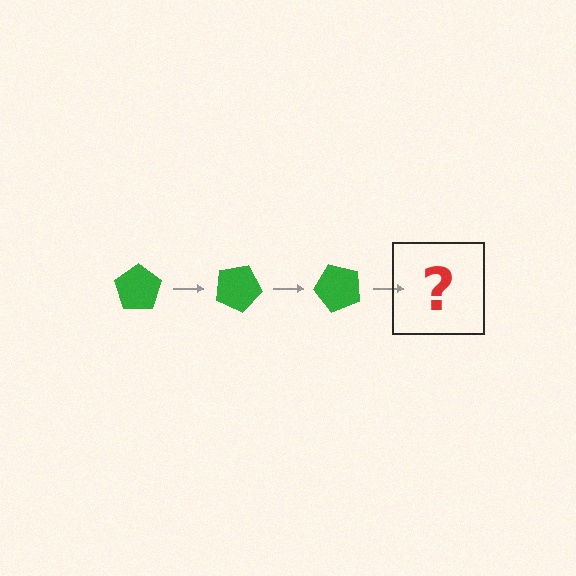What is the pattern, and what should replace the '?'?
The pattern is that the pentagon rotates 25 degrees each step. The '?' should be a green pentagon rotated 75 degrees.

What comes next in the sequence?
The next element should be a green pentagon rotated 75 degrees.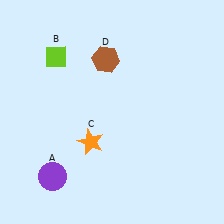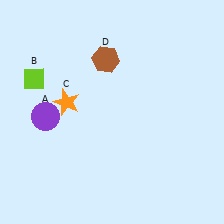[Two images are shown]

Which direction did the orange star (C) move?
The orange star (C) moved up.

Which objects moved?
The objects that moved are: the purple circle (A), the lime diamond (B), the orange star (C).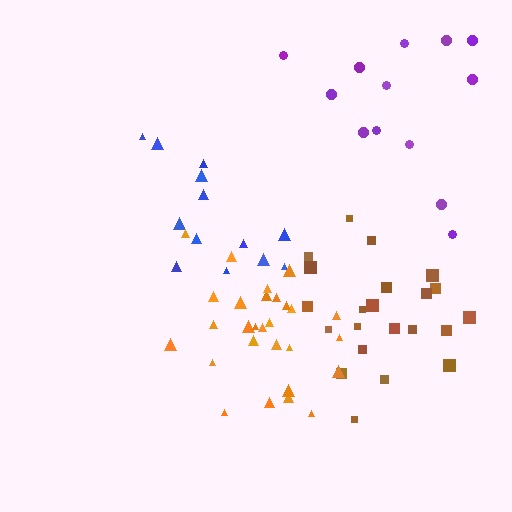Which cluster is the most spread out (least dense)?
Purple.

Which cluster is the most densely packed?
Brown.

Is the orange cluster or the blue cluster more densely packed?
Orange.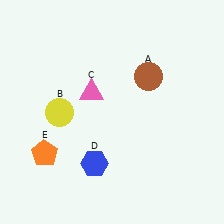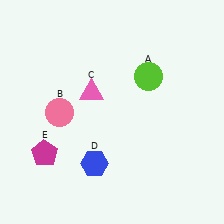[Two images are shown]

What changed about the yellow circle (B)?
In Image 1, B is yellow. In Image 2, it changed to pink.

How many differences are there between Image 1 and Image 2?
There are 3 differences between the two images.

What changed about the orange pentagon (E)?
In Image 1, E is orange. In Image 2, it changed to magenta.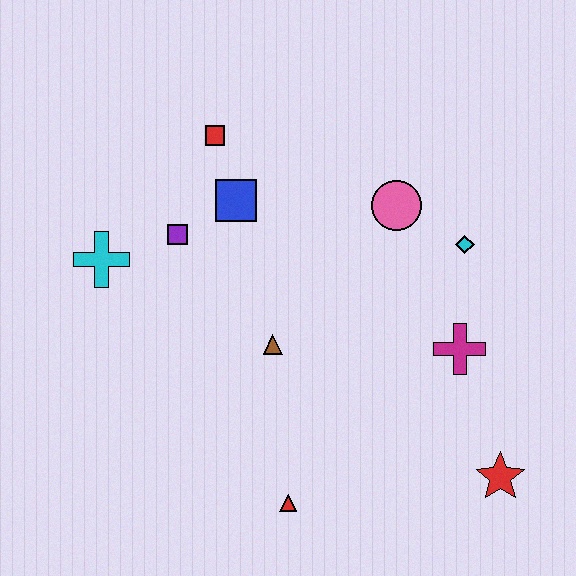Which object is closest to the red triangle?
The brown triangle is closest to the red triangle.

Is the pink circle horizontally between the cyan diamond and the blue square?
Yes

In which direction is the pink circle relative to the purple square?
The pink circle is to the right of the purple square.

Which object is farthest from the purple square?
The red star is farthest from the purple square.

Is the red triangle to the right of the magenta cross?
No